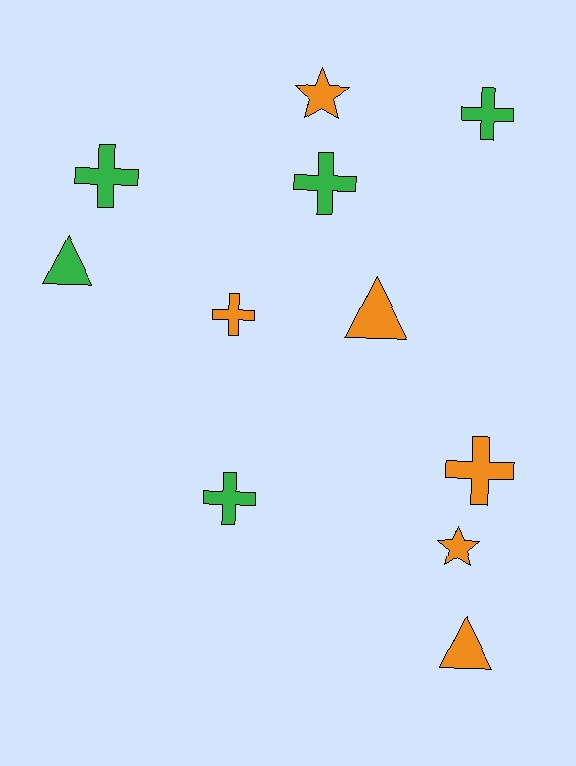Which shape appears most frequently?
Cross, with 6 objects.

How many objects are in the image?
There are 11 objects.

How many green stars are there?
There are no green stars.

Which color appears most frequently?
Orange, with 6 objects.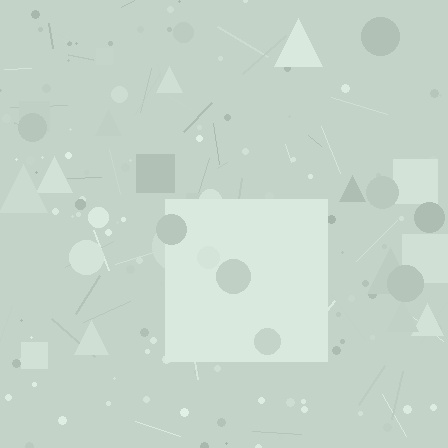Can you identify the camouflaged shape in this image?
The camouflaged shape is a square.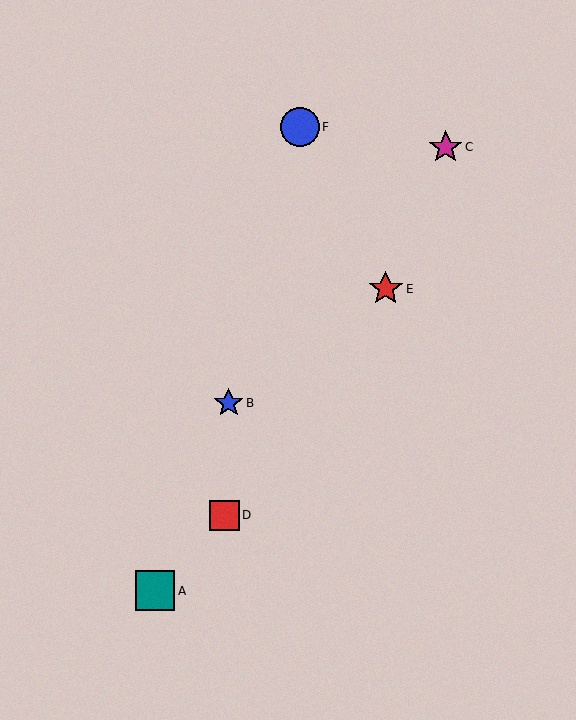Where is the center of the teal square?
The center of the teal square is at (155, 591).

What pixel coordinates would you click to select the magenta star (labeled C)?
Click at (446, 147) to select the magenta star C.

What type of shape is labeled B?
Shape B is a blue star.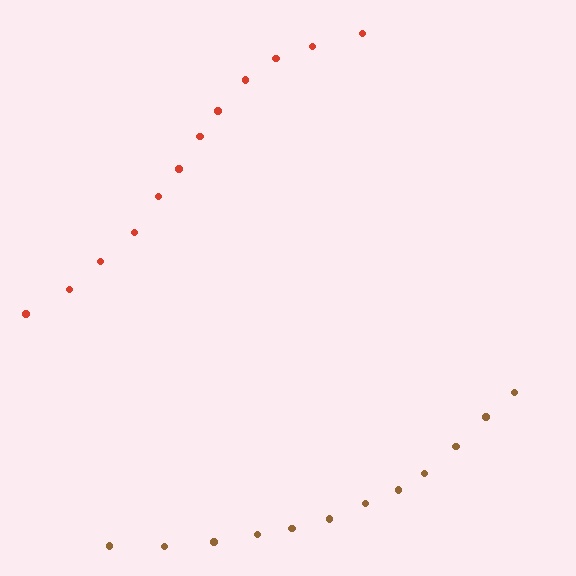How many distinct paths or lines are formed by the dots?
There are 2 distinct paths.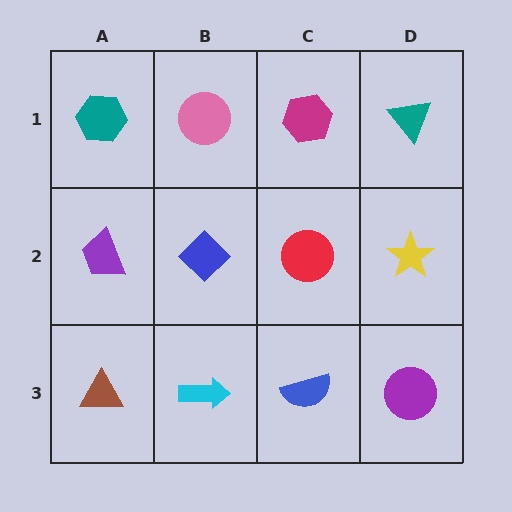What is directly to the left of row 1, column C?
A pink circle.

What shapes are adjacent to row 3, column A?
A purple trapezoid (row 2, column A), a cyan arrow (row 3, column B).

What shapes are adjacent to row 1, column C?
A red circle (row 2, column C), a pink circle (row 1, column B), a teal triangle (row 1, column D).